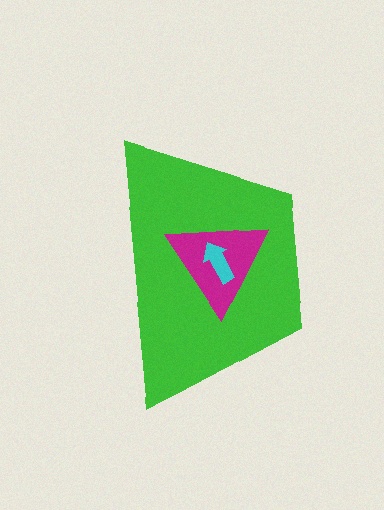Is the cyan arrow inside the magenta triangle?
Yes.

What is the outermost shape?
The green trapezoid.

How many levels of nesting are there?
3.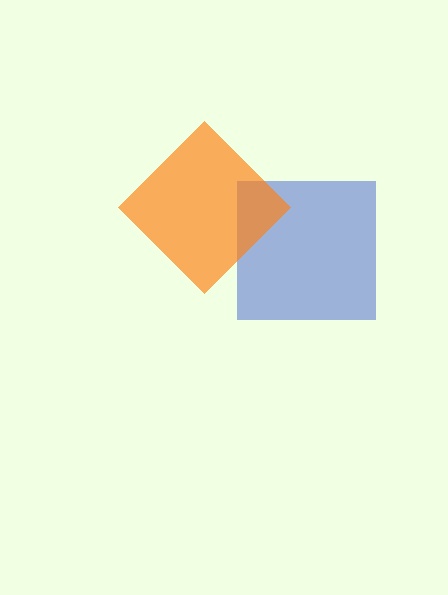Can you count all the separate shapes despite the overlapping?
Yes, there are 2 separate shapes.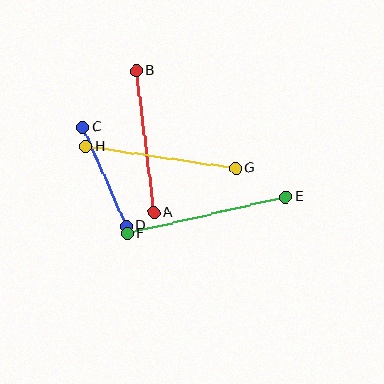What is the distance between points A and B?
The distance is approximately 143 pixels.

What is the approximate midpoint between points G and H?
The midpoint is at approximately (161, 157) pixels.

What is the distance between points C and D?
The distance is approximately 108 pixels.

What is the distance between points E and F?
The distance is approximately 162 pixels.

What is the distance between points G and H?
The distance is approximately 152 pixels.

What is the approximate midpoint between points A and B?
The midpoint is at approximately (145, 141) pixels.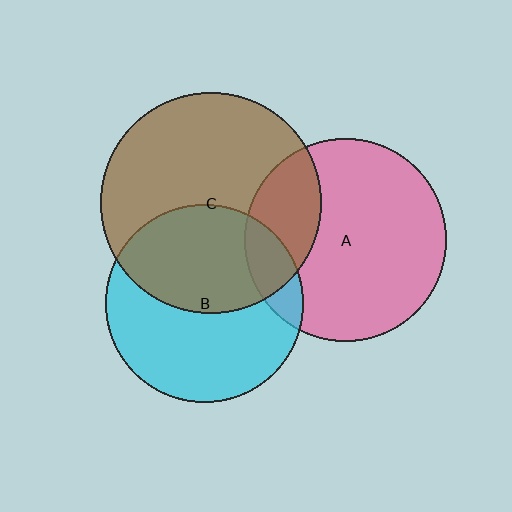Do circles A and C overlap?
Yes.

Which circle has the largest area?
Circle C (brown).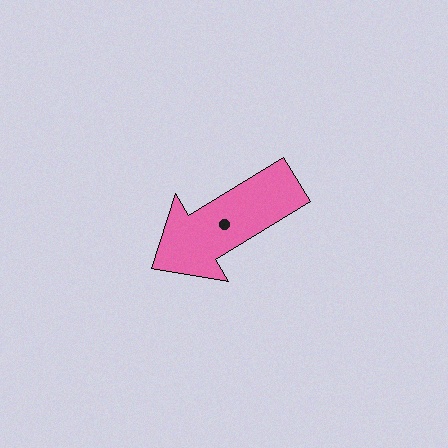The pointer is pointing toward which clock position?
Roughly 8 o'clock.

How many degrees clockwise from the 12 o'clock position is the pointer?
Approximately 239 degrees.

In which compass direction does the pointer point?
Southwest.